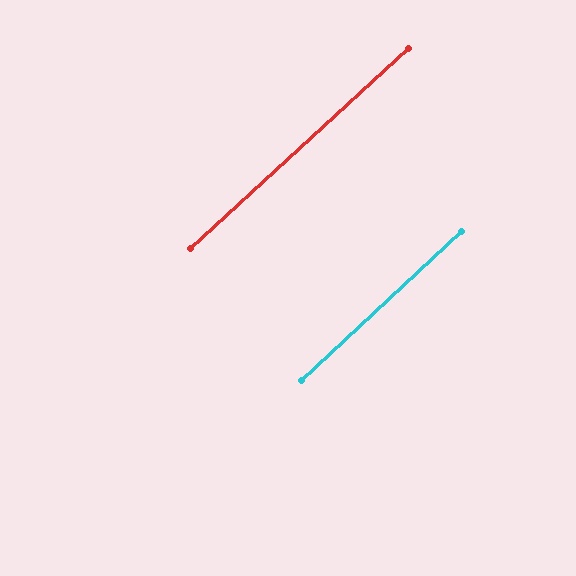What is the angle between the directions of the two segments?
Approximately 1 degree.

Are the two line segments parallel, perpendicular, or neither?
Parallel — their directions differ by only 0.6°.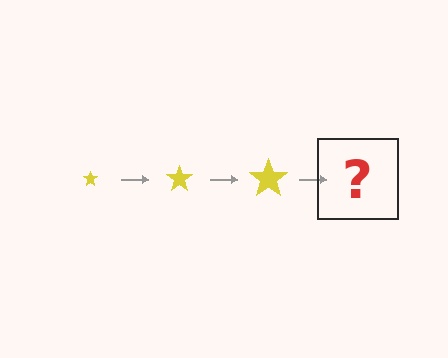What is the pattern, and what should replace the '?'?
The pattern is that the star gets progressively larger each step. The '?' should be a yellow star, larger than the previous one.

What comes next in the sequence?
The next element should be a yellow star, larger than the previous one.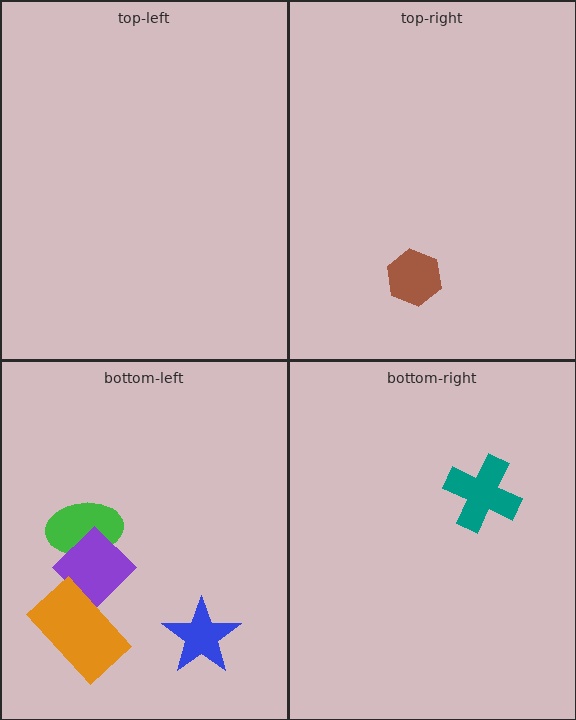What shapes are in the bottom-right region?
The teal cross.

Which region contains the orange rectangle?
The bottom-left region.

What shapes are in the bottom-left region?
The green ellipse, the blue star, the purple diamond, the orange rectangle.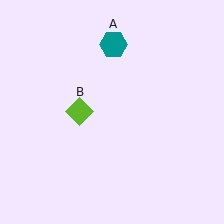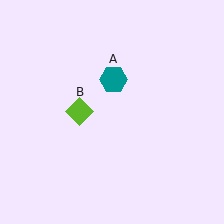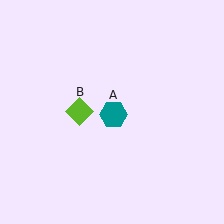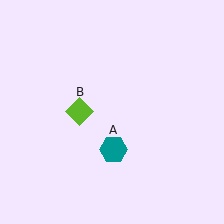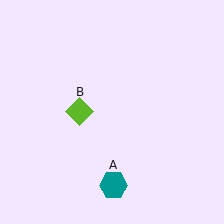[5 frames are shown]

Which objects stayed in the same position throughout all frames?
Lime diamond (object B) remained stationary.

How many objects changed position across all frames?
1 object changed position: teal hexagon (object A).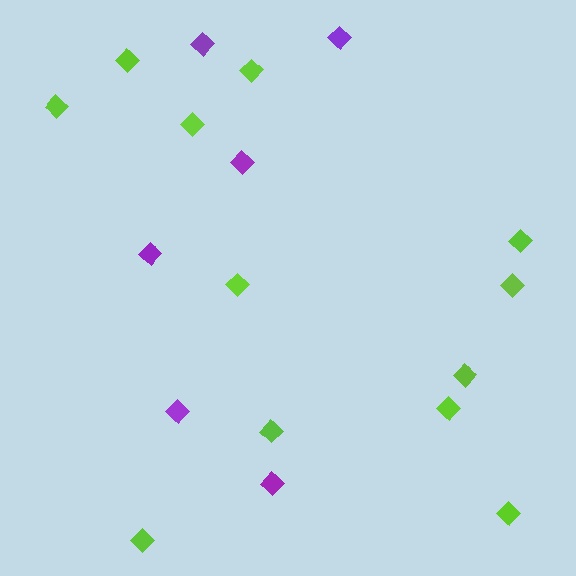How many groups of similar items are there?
There are 2 groups: one group of purple diamonds (6) and one group of lime diamonds (12).